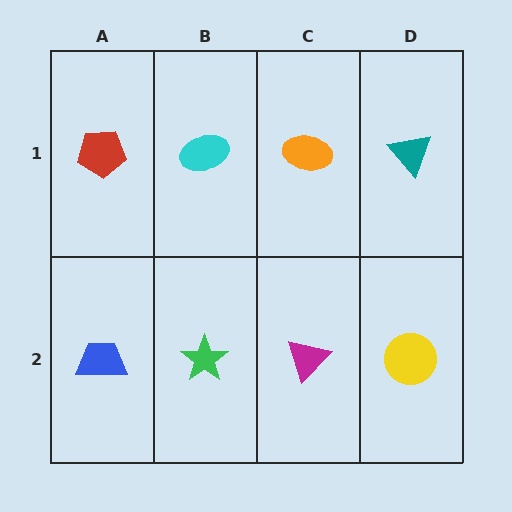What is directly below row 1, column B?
A green star.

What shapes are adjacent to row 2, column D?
A teal triangle (row 1, column D), a magenta triangle (row 2, column C).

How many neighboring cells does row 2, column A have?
2.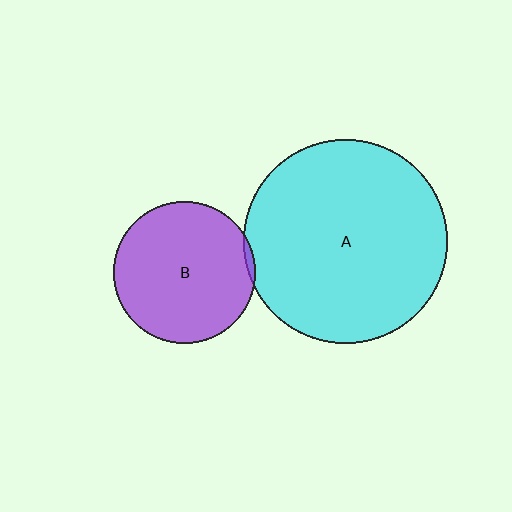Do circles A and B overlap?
Yes.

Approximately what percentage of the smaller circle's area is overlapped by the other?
Approximately 5%.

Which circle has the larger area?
Circle A (cyan).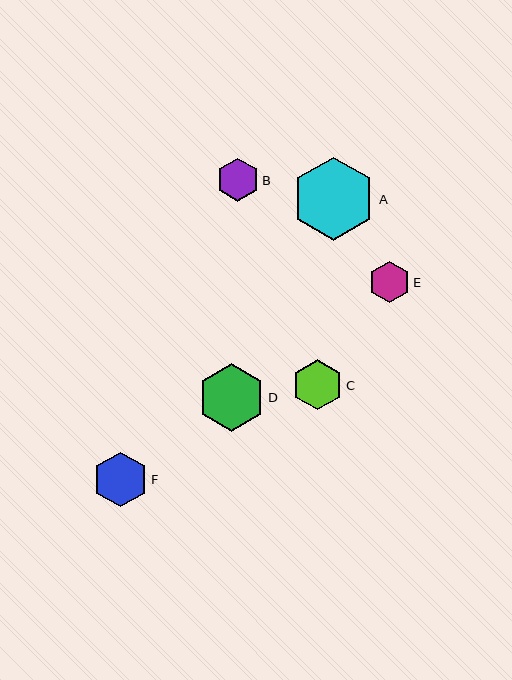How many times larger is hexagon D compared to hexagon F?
Hexagon D is approximately 1.2 times the size of hexagon F.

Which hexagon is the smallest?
Hexagon E is the smallest with a size of approximately 41 pixels.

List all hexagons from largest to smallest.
From largest to smallest: A, D, F, C, B, E.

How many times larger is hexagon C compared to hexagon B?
Hexagon C is approximately 1.2 times the size of hexagon B.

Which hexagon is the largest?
Hexagon A is the largest with a size of approximately 84 pixels.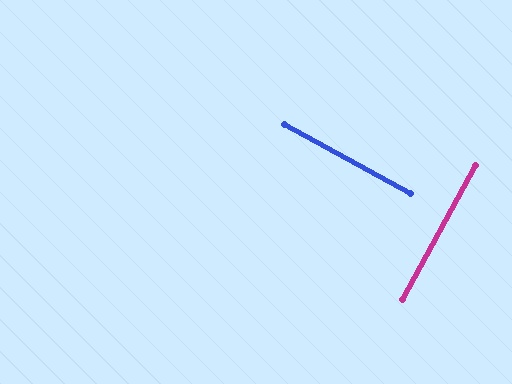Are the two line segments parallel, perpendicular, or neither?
Perpendicular — they meet at approximately 90°.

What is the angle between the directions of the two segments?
Approximately 90 degrees.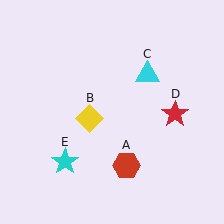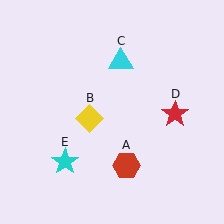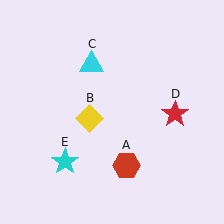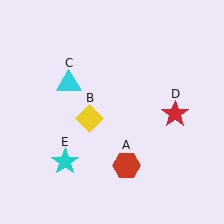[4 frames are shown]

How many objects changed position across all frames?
1 object changed position: cyan triangle (object C).